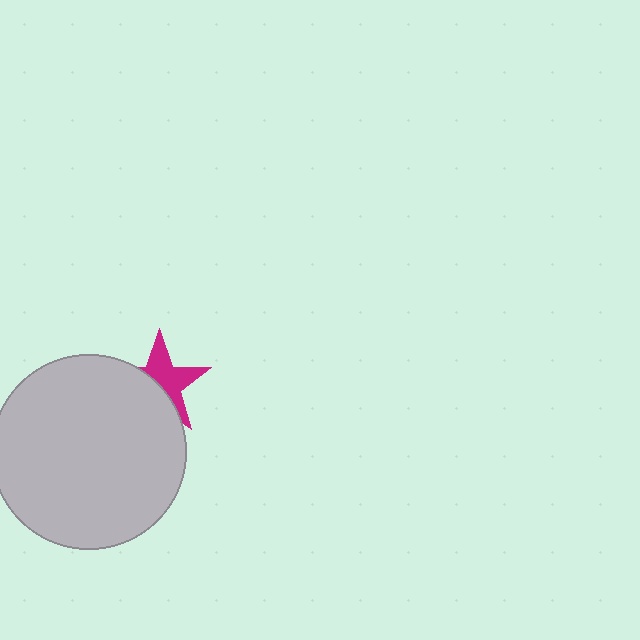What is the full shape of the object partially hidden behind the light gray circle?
The partially hidden object is a magenta star.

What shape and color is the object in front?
The object in front is a light gray circle.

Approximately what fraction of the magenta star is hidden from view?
Roughly 48% of the magenta star is hidden behind the light gray circle.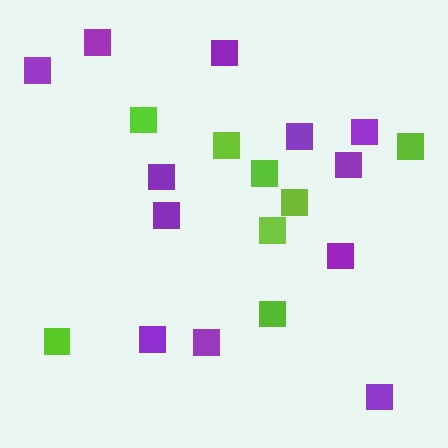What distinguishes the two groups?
There are 2 groups: one group of purple squares (12) and one group of lime squares (8).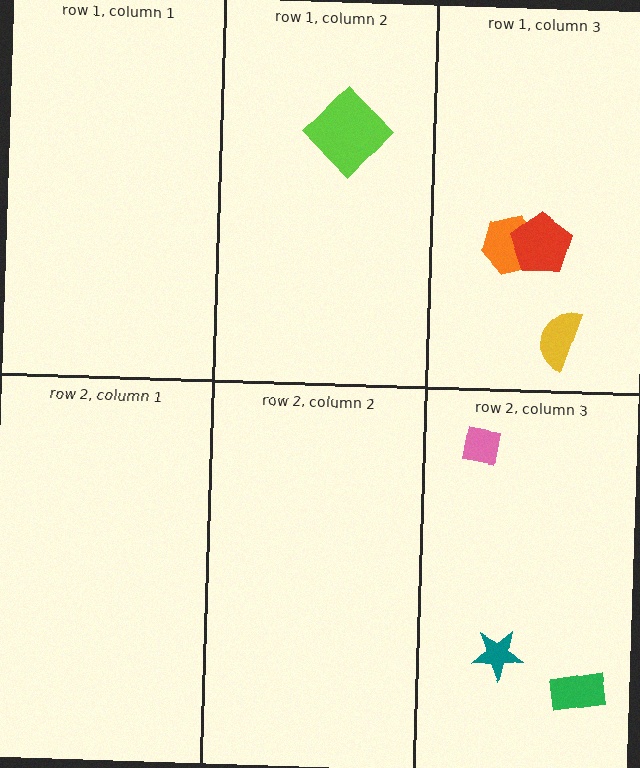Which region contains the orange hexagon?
The row 1, column 3 region.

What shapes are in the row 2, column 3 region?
The green rectangle, the teal star, the pink square.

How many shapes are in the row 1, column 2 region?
1.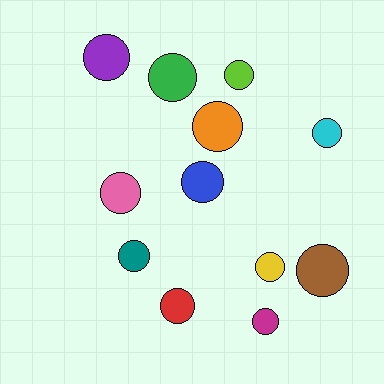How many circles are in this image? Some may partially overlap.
There are 12 circles.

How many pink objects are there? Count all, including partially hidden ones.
There is 1 pink object.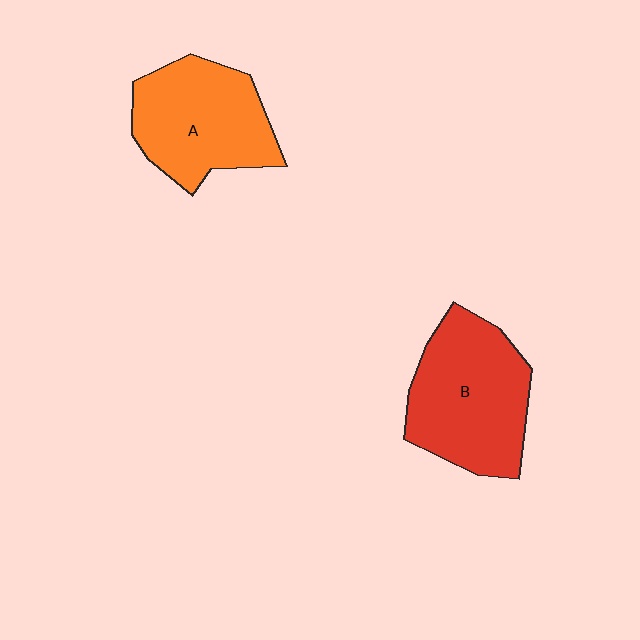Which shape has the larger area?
Shape B (red).